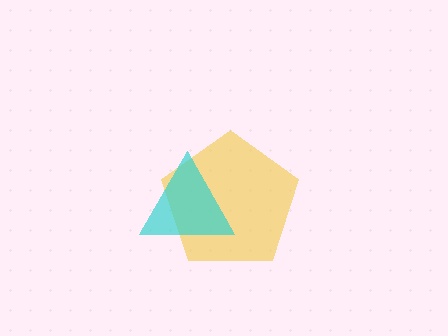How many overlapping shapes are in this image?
There are 2 overlapping shapes in the image.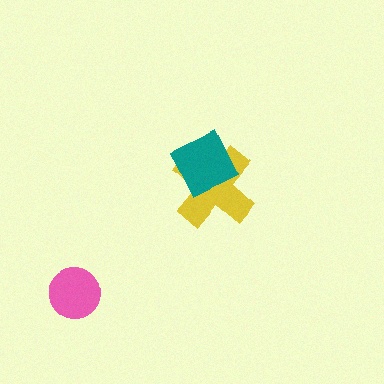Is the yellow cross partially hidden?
Yes, it is partially covered by another shape.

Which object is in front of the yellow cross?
The teal diamond is in front of the yellow cross.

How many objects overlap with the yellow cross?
1 object overlaps with the yellow cross.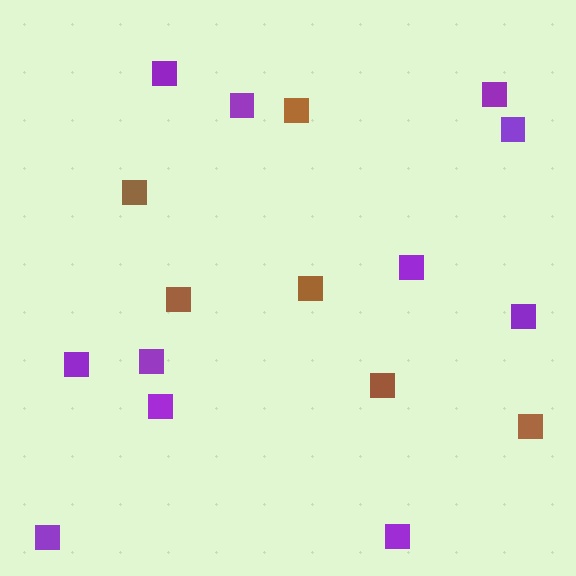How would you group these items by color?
There are 2 groups: one group of purple squares (11) and one group of brown squares (6).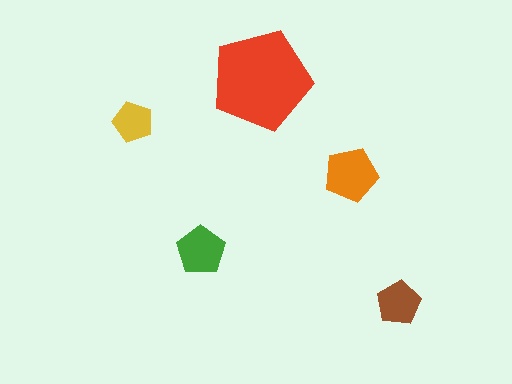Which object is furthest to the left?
The yellow pentagon is leftmost.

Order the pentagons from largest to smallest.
the red one, the orange one, the green one, the brown one, the yellow one.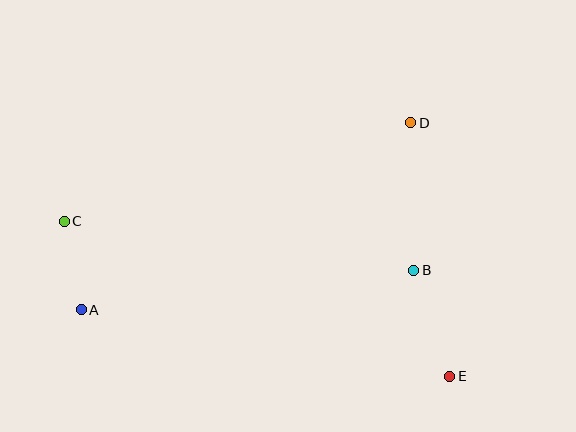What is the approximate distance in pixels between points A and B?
The distance between A and B is approximately 335 pixels.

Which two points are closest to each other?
Points A and C are closest to each other.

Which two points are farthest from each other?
Points C and E are farthest from each other.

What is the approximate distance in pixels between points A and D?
The distance between A and D is approximately 379 pixels.